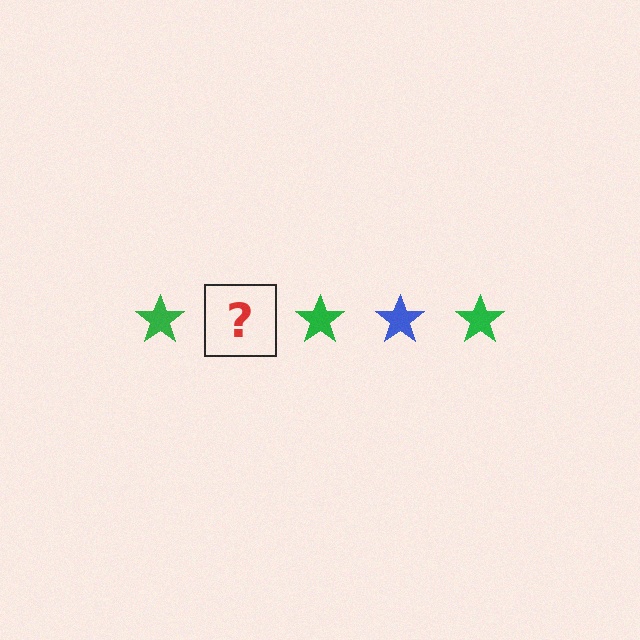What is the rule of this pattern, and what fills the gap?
The rule is that the pattern cycles through green, blue stars. The gap should be filled with a blue star.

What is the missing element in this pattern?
The missing element is a blue star.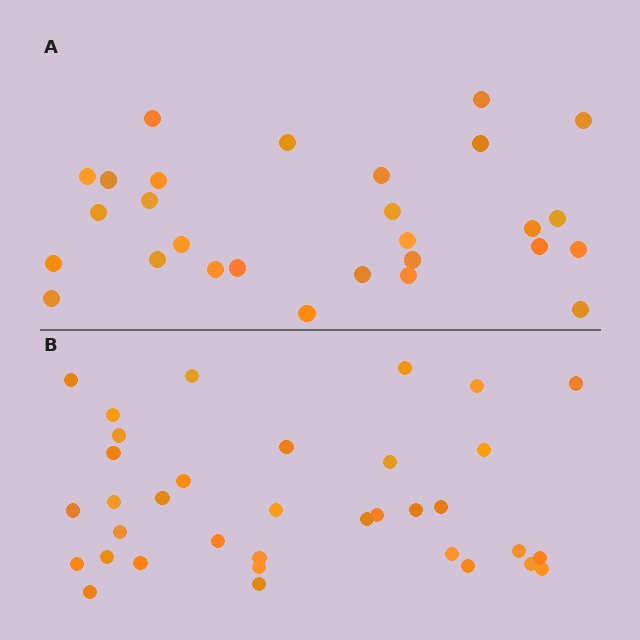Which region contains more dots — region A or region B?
Region B (the bottom region) has more dots.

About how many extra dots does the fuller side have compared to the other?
Region B has roughly 8 or so more dots than region A.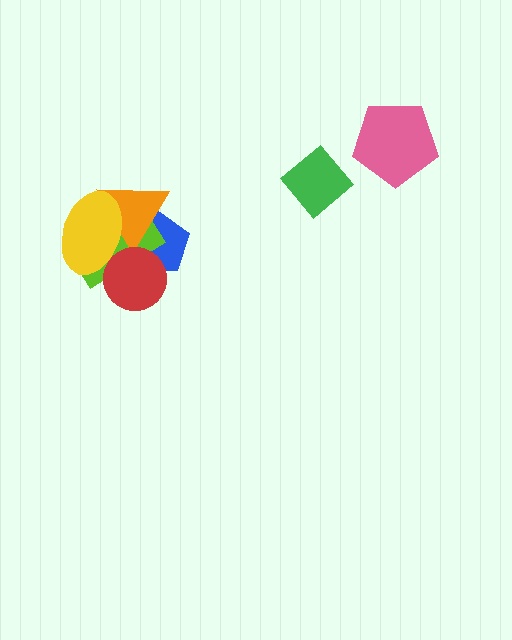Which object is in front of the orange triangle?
The yellow ellipse is in front of the orange triangle.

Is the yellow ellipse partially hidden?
Yes, it is partially covered by another shape.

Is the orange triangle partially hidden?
Yes, it is partially covered by another shape.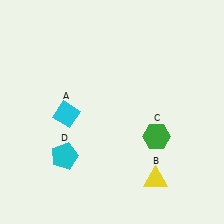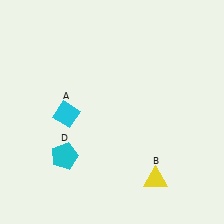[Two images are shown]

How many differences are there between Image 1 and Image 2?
There is 1 difference between the two images.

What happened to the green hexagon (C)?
The green hexagon (C) was removed in Image 2. It was in the bottom-right area of Image 1.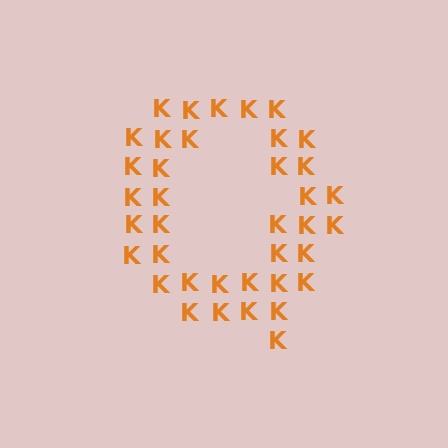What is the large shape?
The large shape is the letter Q.